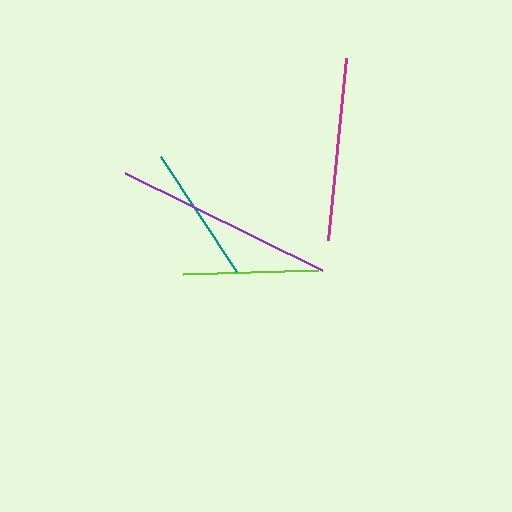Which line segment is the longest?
The purple line is the longest at approximately 219 pixels.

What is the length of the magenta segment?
The magenta segment is approximately 183 pixels long.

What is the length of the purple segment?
The purple segment is approximately 219 pixels long.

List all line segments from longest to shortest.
From longest to shortest: purple, magenta, teal, lime.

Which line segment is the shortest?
The lime line is the shortest at approximately 135 pixels.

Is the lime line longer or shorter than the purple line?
The purple line is longer than the lime line.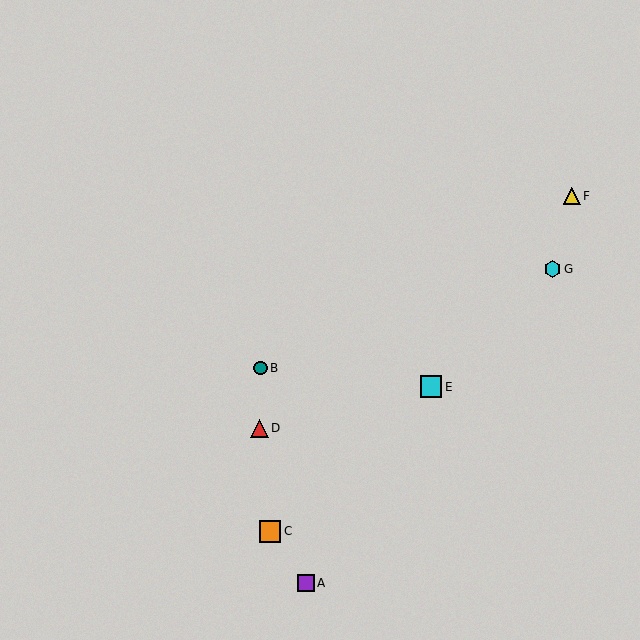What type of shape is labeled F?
Shape F is a yellow triangle.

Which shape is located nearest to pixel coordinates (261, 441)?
The red triangle (labeled D) at (260, 428) is nearest to that location.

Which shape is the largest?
The orange square (labeled C) is the largest.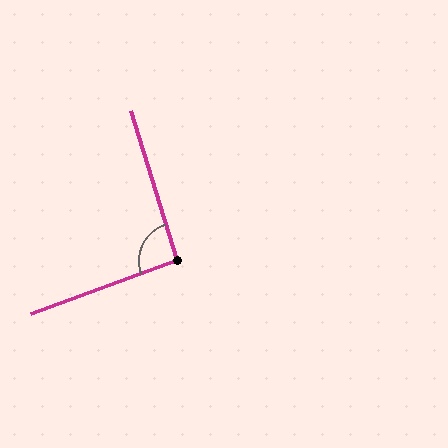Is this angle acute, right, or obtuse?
It is approximately a right angle.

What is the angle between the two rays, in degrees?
Approximately 93 degrees.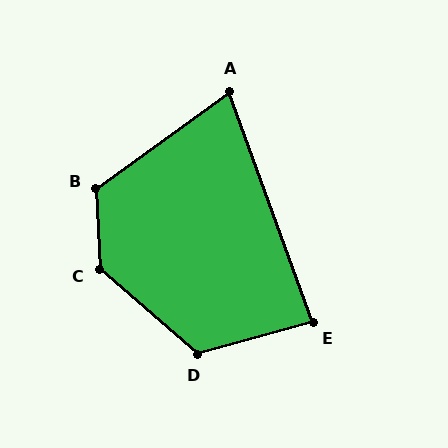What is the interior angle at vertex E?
Approximately 85 degrees (approximately right).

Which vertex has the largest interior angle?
C, at approximately 133 degrees.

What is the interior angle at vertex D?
Approximately 124 degrees (obtuse).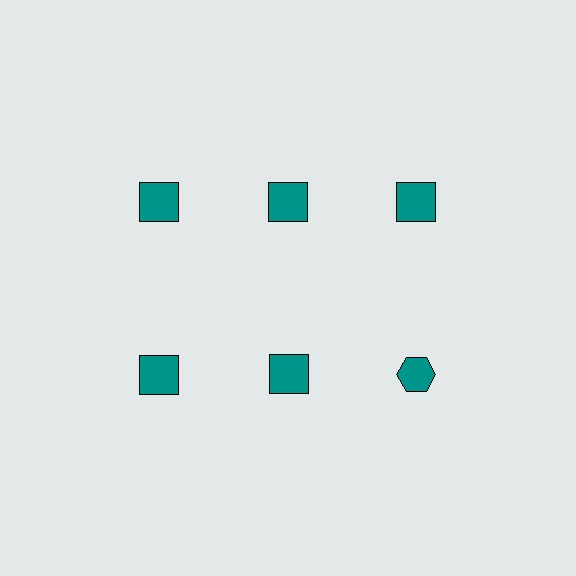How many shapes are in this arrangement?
There are 6 shapes arranged in a grid pattern.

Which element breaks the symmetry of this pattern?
The teal hexagon in the second row, center column breaks the symmetry. All other shapes are teal squares.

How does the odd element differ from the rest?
It has a different shape: hexagon instead of square.